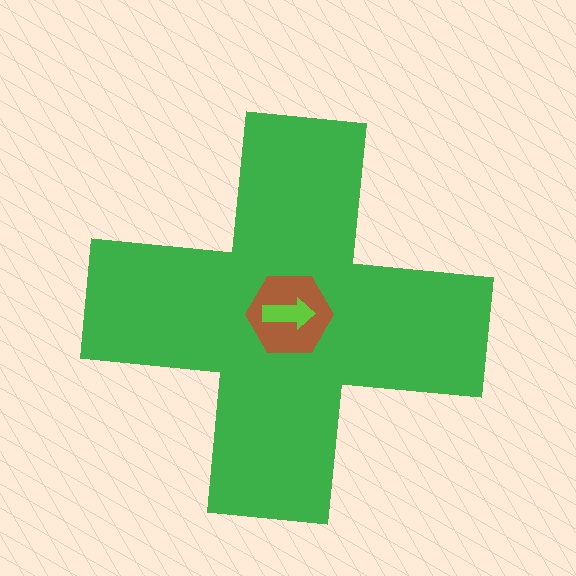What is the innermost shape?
The lime arrow.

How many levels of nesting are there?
3.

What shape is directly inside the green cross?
The brown hexagon.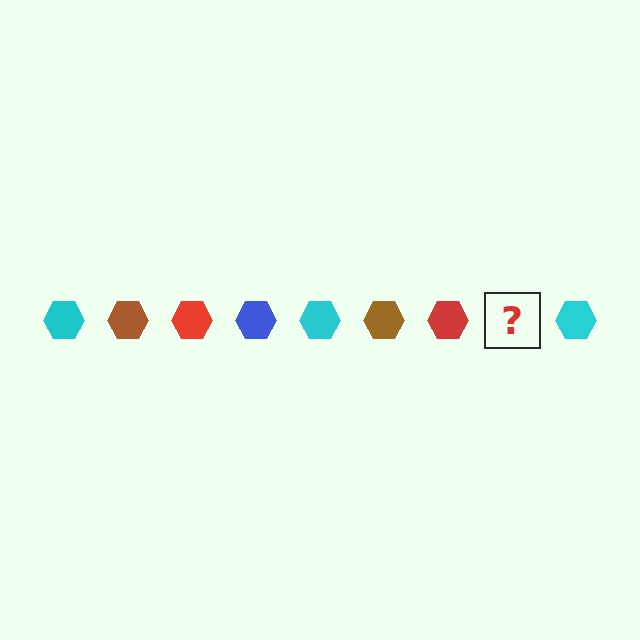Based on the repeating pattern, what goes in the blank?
The blank should be a blue hexagon.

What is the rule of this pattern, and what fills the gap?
The rule is that the pattern cycles through cyan, brown, red, blue hexagons. The gap should be filled with a blue hexagon.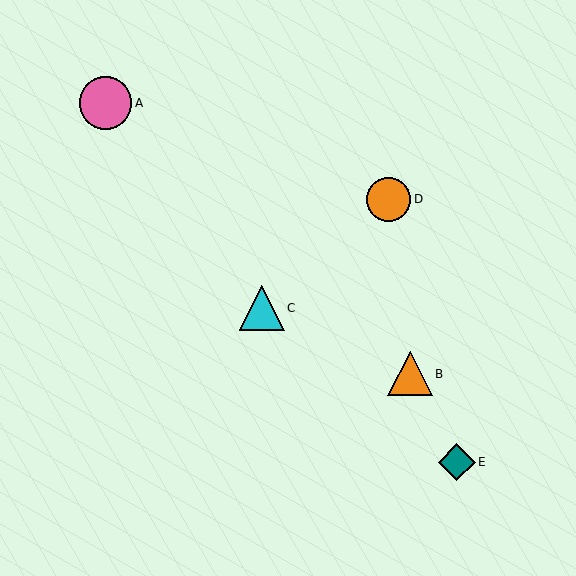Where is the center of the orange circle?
The center of the orange circle is at (388, 199).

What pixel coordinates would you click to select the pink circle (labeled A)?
Click at (106, 103) to select the pink circle A.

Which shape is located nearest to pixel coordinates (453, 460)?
The teal diamond (labeled E) at (457, 462) is nearest to that location.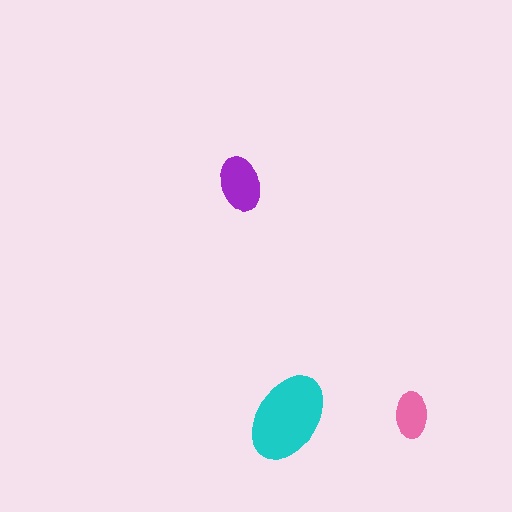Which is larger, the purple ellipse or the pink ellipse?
The purple one.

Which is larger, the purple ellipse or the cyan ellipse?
The cyan one.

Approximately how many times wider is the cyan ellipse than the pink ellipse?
About 2 times wider.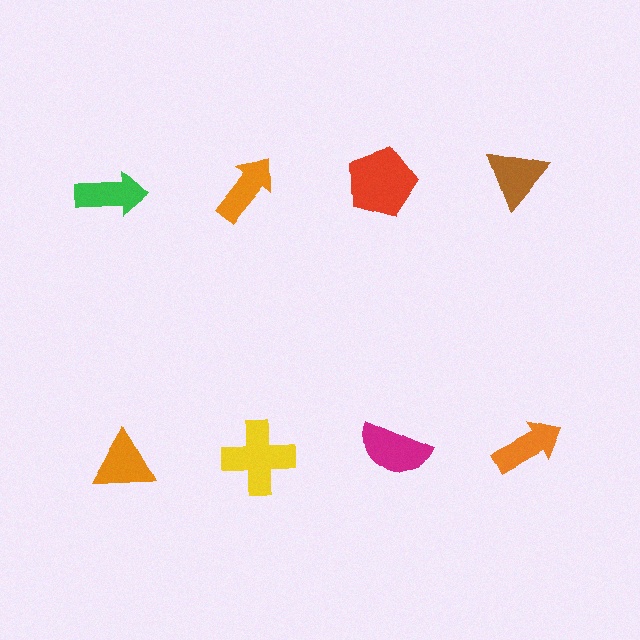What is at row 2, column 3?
A magenta semicircle.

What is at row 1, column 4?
A brown triangle.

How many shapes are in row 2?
4 shapes.